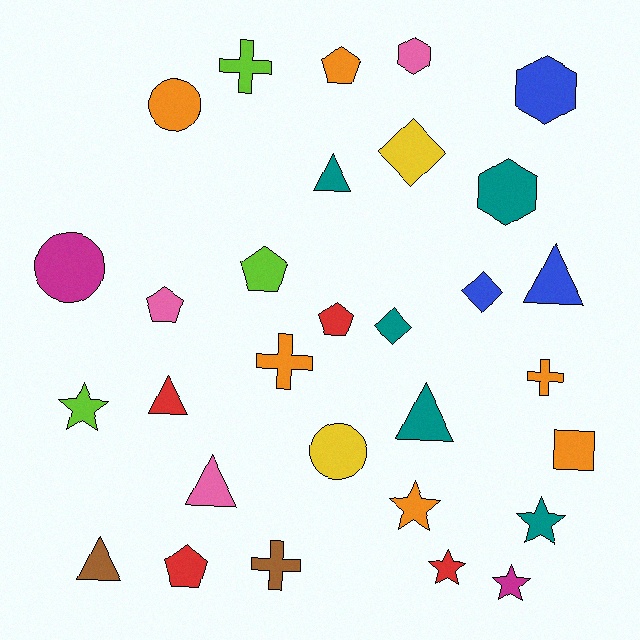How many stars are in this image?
There are 5 stars.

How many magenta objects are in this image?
There are 2 magenta objects.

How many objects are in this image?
There are 30 objects.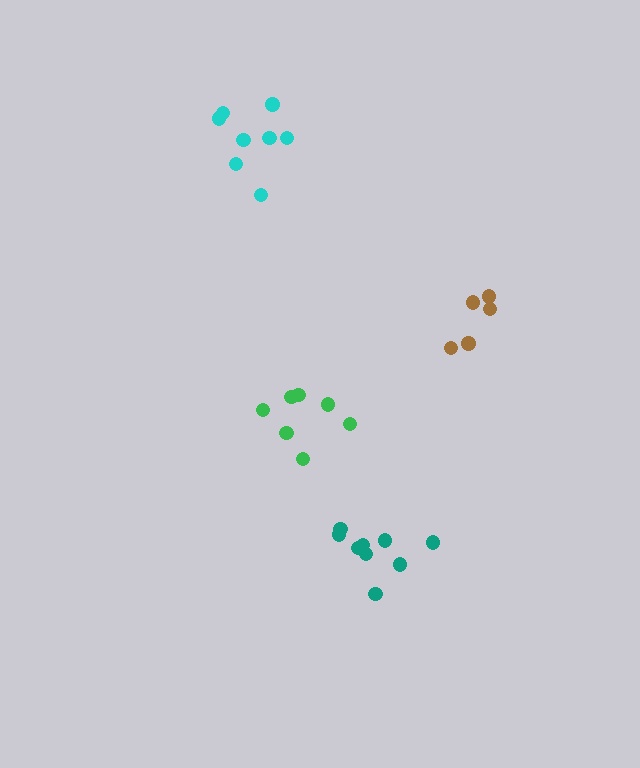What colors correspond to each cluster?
The clusters are colored: cyan, brown, teal, green.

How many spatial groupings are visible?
There are 4 spatial groupings.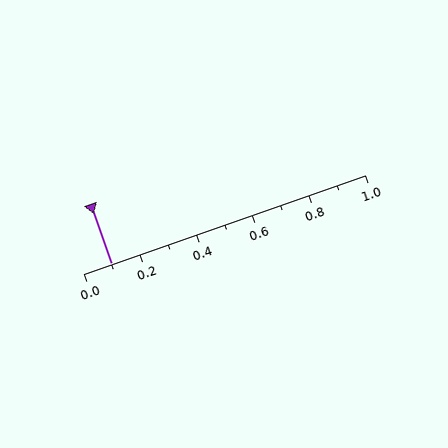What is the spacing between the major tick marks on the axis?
The major ticks are spaced 0.2 apart.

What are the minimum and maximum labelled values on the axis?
The axis runs from 0.0 to 1.0.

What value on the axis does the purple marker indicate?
The marker indicates approximately 0.1.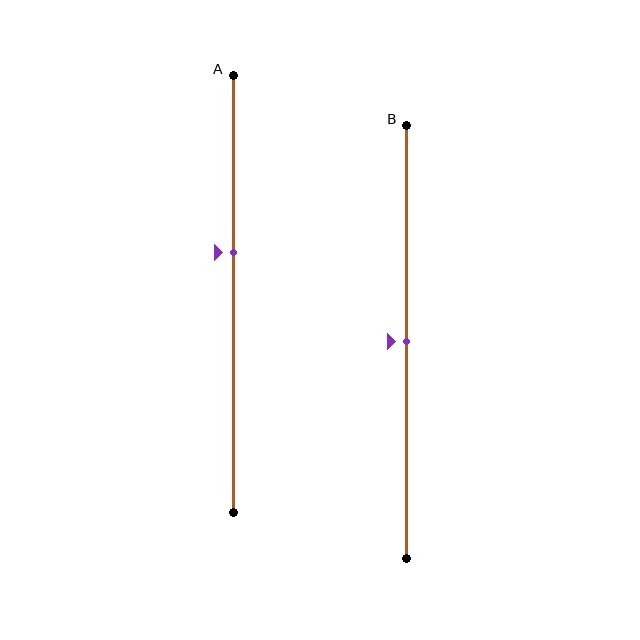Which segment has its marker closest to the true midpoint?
Segment B has its marker closest to the true midpoint.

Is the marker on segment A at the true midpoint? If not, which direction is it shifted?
No, the marker on segment A is shifted upward by about 9% of the segment length.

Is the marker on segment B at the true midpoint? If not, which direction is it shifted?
Yes, the marker on segment B is at the true midpoint.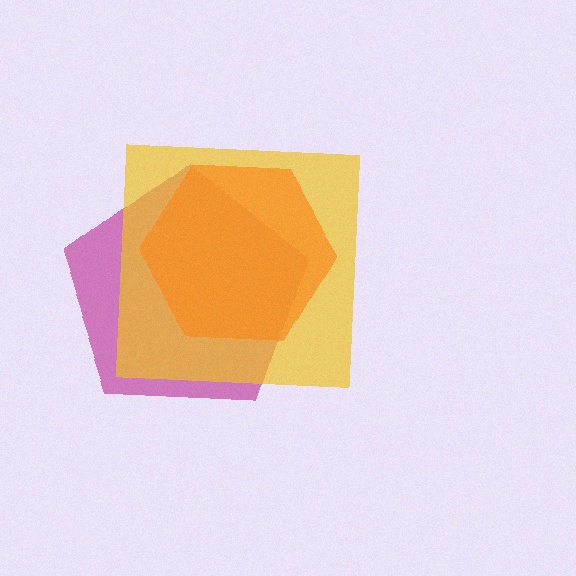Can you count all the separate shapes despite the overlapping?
Yes, there are 3 separate shapes.